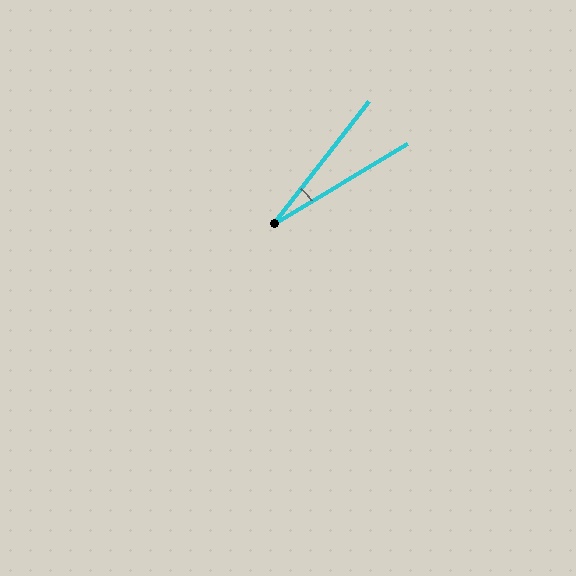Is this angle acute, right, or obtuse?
It is acute.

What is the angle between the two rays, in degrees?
Approximately 21 degrees.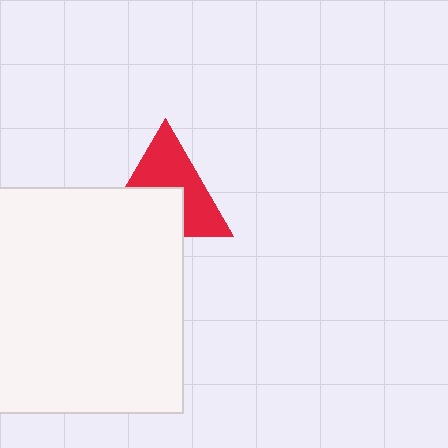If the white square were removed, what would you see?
You would see the complete red triangle.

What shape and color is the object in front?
The object in front is a white square.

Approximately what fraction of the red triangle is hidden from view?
Roughly 44% of the red triangle is hidden behind the white square.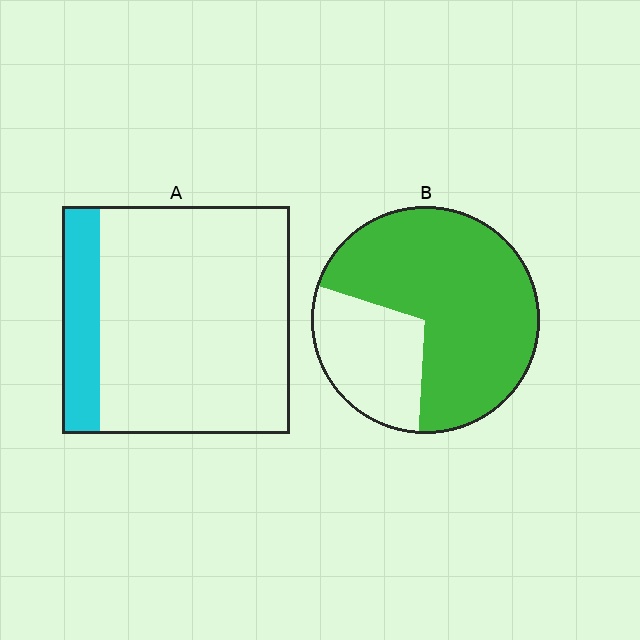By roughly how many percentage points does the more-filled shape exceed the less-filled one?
By roughly 55 percentage points (B over A).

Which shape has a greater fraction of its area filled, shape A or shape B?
Shape B.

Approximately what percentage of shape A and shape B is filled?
A is approximately 15% and B is approximately 70%.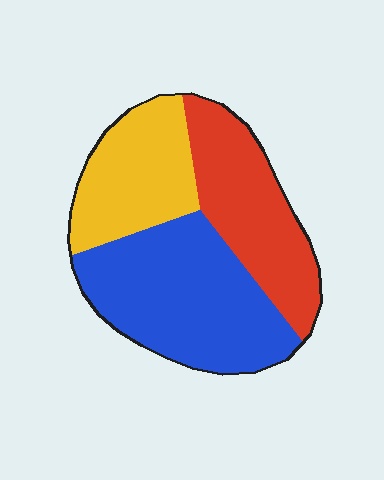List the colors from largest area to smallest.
From largest to smallest: blue, red, yellow.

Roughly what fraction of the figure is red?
Red covers about 30% of the figure.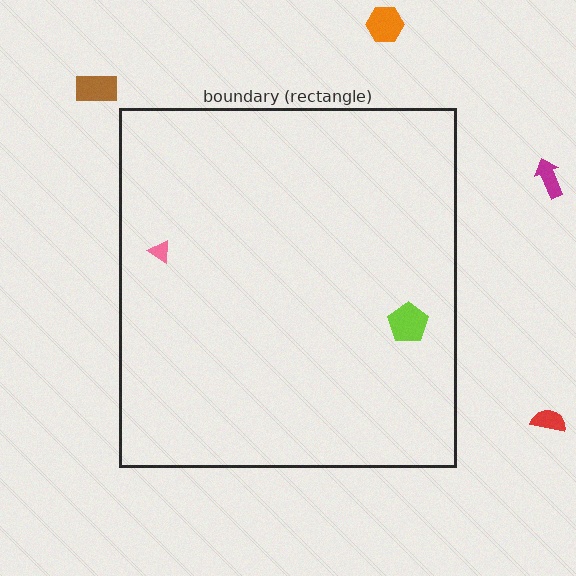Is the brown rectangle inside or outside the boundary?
Outside.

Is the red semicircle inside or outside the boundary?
Outside.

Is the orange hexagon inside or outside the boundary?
Outside.